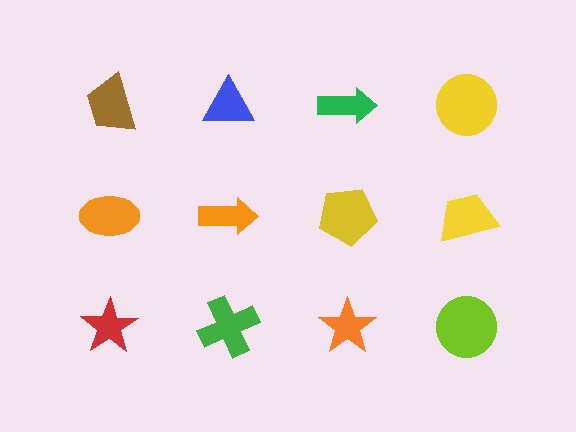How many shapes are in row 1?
4 shapes.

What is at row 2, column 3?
A yellow pentagon.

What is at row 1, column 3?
A green arrow.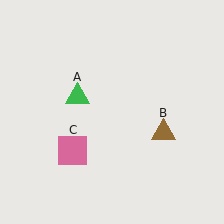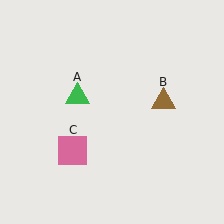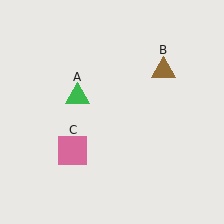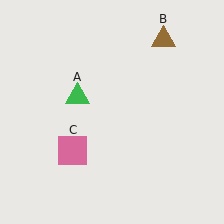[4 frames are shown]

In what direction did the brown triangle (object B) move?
The brown triangle (object B) moved up.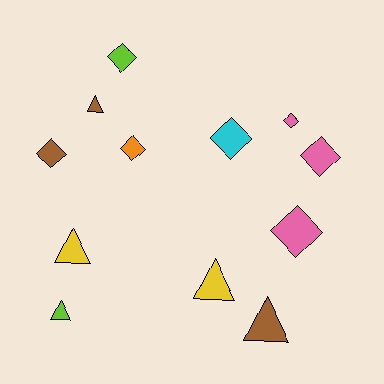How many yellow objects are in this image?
There are 2 yellow objects.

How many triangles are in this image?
There are 5 triangles.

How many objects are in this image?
There are 12 objects.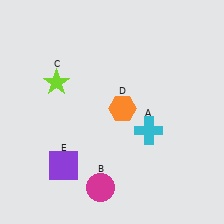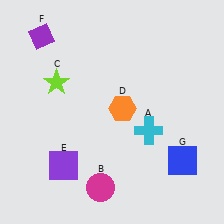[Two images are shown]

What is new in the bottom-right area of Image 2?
A blue square (G) was added in the bottom-right area of Image 2.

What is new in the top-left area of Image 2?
A purple diamond (F) was added in the top-left area of Image 2.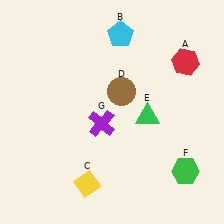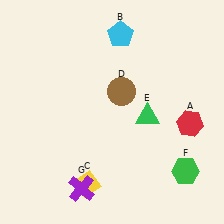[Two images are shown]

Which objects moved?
The objects that moved are: the red hexagon (A), the purple cross (G).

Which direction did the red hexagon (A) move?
The red hexagon (A) moved down.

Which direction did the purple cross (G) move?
The purple cross (G) moved down.